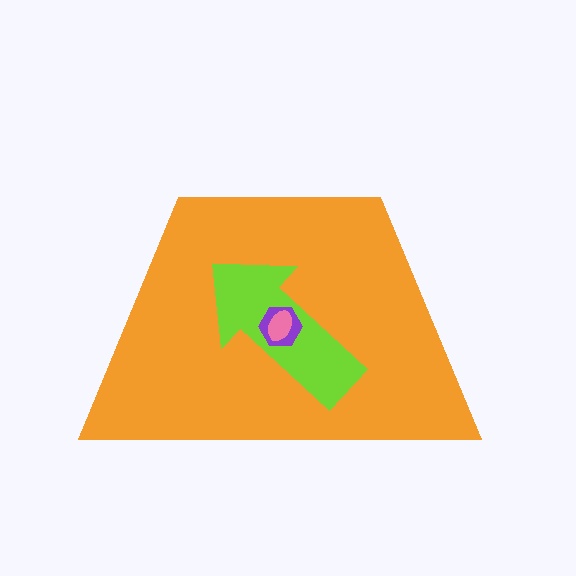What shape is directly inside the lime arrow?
The purple hexagon.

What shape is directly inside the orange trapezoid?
The lime arrow.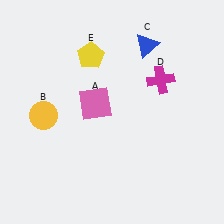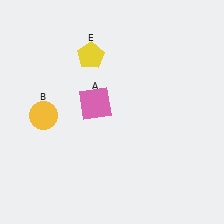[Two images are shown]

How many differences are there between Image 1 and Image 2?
There are 2 differences between the two images.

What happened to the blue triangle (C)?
The blue triangle (C) was removed in Image 2. It was in the top-right area of Image 1.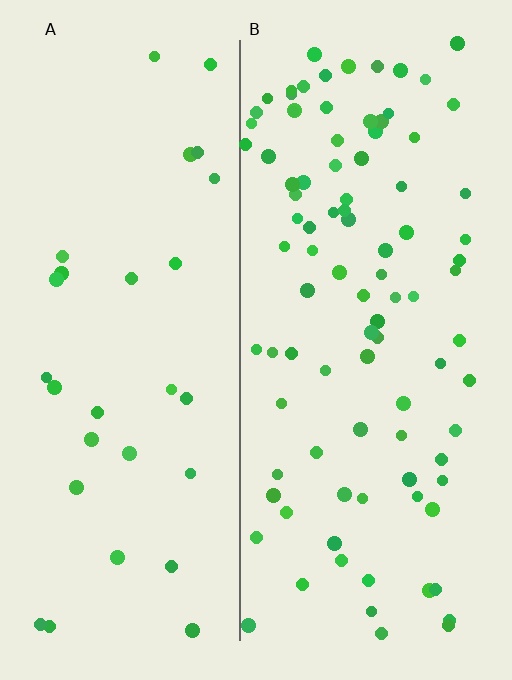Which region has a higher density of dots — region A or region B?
B (the right).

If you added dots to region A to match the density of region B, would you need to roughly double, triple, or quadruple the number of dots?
Approximately triple.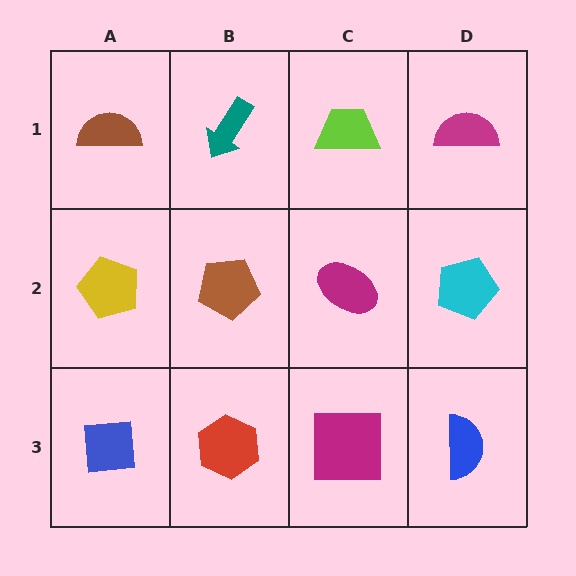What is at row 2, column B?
A brown pentagon.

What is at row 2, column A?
A yellow pentagon.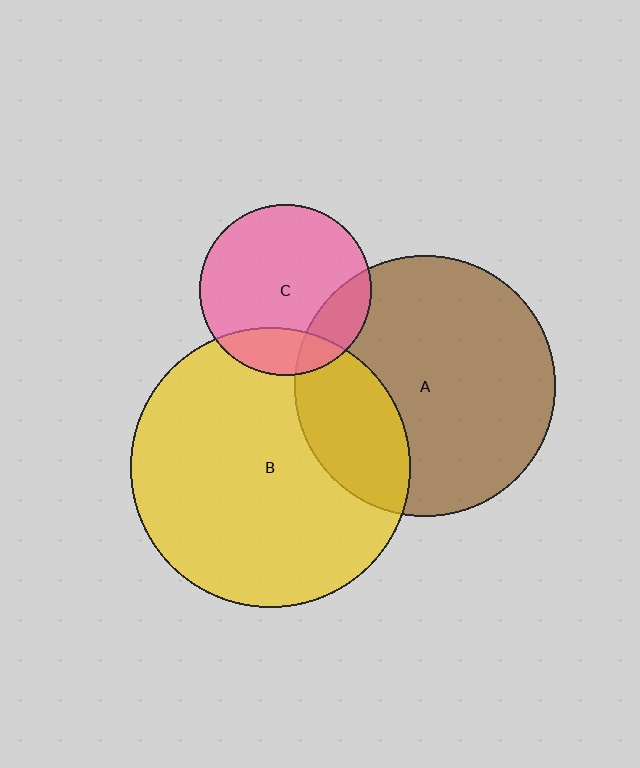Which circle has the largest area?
Circle B (yellow).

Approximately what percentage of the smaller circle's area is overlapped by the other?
Approximately 20%.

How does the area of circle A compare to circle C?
Approximately 2.3 times.